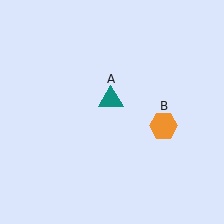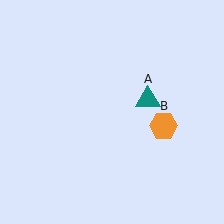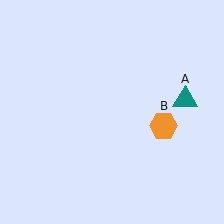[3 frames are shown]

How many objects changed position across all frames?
1 object changed position: teal triangle (object A).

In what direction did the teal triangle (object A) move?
The teal triangle (object A) moved right.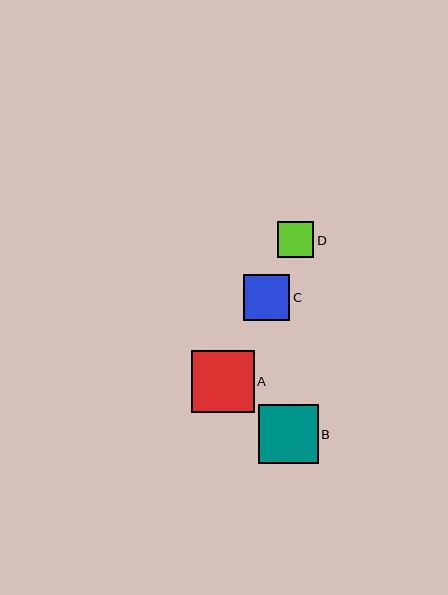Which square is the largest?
Square A is the largest with a size of approximately 62 pixels.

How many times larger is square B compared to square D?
Square B is approximately 1.6 times the size of square D.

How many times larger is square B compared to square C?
Square B is approximately 1.3 times the size of square C.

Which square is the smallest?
Square D is the smallest with a size of approximately 36 pixels.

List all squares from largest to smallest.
From largest to smallest: A, B, C, D.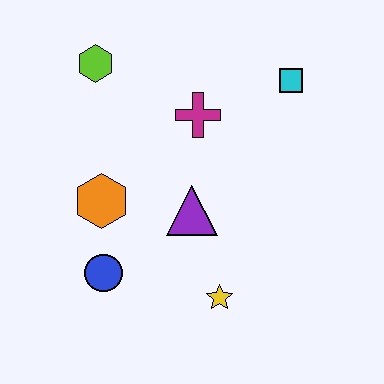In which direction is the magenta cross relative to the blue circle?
The magenta cross is above the blue circle.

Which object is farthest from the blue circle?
The cyan square is farthest from the blue circle.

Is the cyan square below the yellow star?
No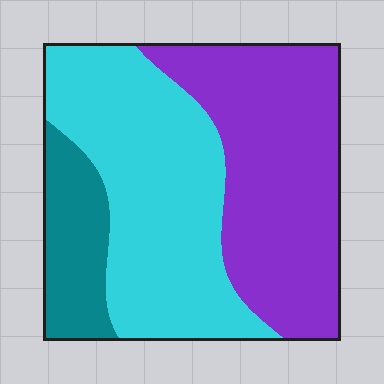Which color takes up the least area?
Teal, at roughly 15%.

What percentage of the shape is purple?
Purple covers 42% of the shape.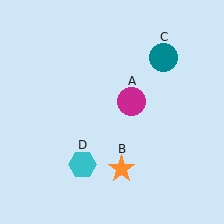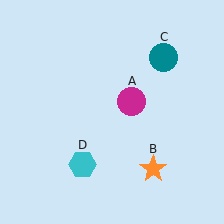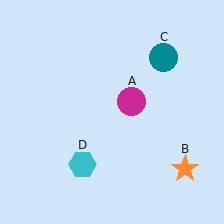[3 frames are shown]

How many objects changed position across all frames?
1 object changed position: orange star (object B).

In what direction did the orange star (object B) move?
The orange star (object B) moved right.